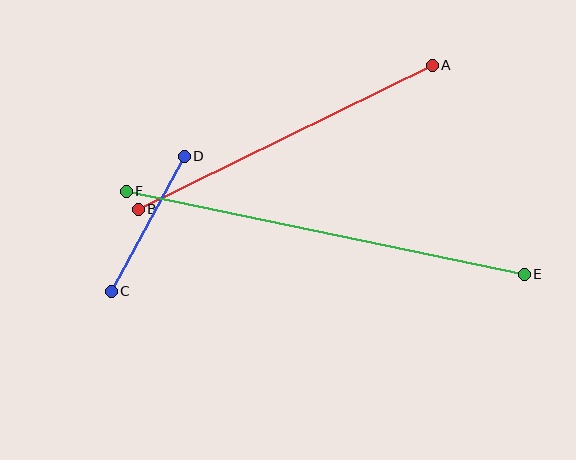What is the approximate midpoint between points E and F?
The midpoint is at approximately (325, 233) pixels.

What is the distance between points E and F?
The distance is approximately 407 pixels.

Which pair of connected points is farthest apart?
Points E and F are farthest apart.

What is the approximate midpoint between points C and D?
The midpoint is at approximately (148, 224) pixels.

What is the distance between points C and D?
The distance is approximately 153 pixels.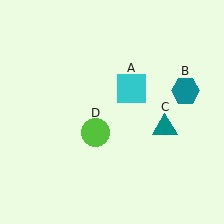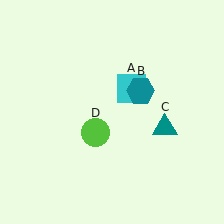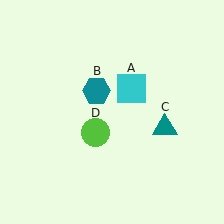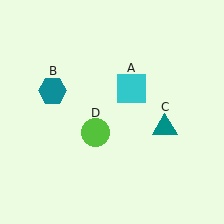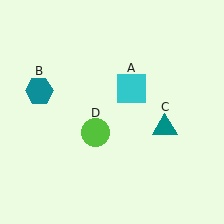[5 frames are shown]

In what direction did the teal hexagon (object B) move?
The teal hexagon (object B) moved left.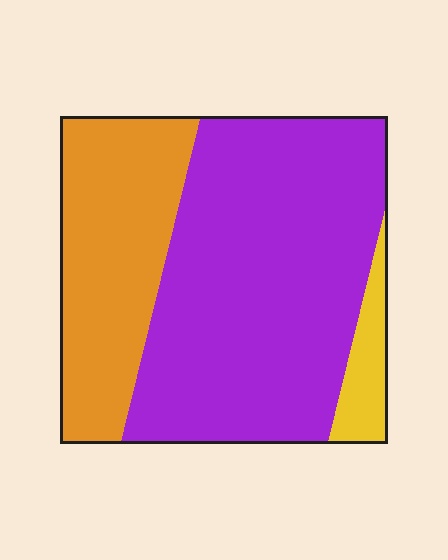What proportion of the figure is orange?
Orange covers about 30% of the figure.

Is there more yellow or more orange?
Orange.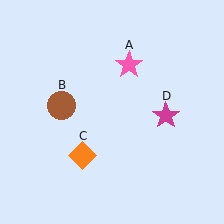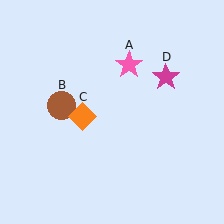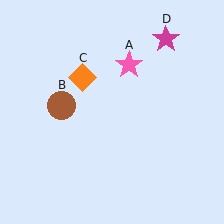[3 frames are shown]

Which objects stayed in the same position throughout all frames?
Pink star (object A) and brown circle (object B) remained stationary.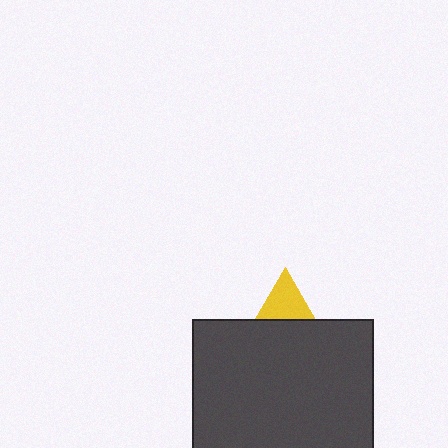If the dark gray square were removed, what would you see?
You would see the complete yellow triangle.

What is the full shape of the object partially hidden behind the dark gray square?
The partially hidden object is a yellow triangle.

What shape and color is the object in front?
The object in front is a dark gray square.